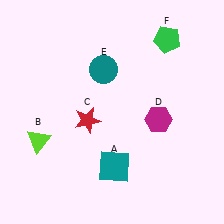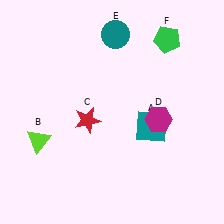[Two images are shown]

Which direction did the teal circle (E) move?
The teal circle (E) moved up.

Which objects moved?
The objects that moved are: the teal square (A), the teal circle (E).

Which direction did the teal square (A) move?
The teal square (A) moved up.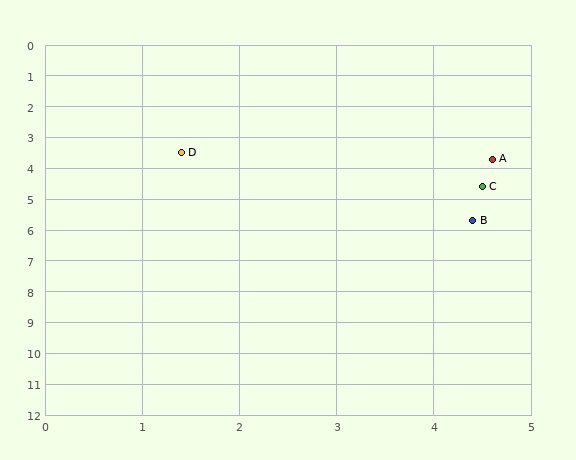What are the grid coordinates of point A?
Point A is at approximately (4.6, 3.7).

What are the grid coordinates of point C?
Point C is at approximately (4.5, 4.6).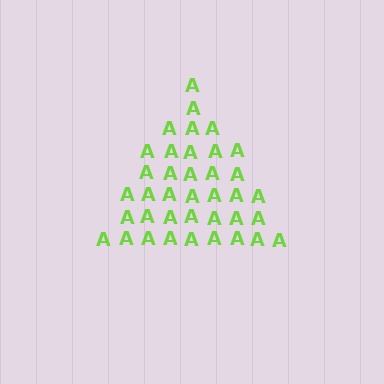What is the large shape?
The large shape is a triangle.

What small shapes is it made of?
It is made of small letter A's.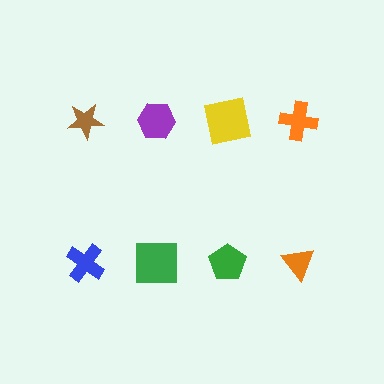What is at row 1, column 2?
A purple hexagon.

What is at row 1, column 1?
A brown star.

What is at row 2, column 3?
A green pentagon.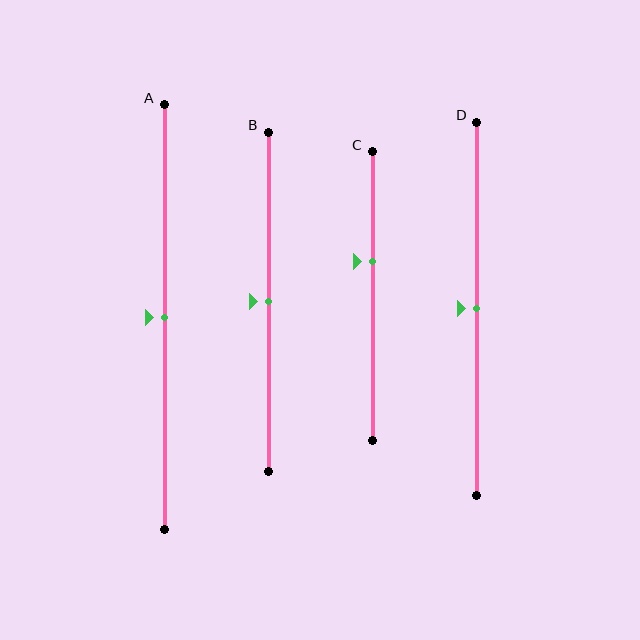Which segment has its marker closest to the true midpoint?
Segment A has its marker closest to the true midpoint.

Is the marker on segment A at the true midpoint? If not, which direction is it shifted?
Yes, the marker on segment A is at the true midpoint.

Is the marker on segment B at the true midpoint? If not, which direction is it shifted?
Yes, the marker on segment B is at the true midpoint.